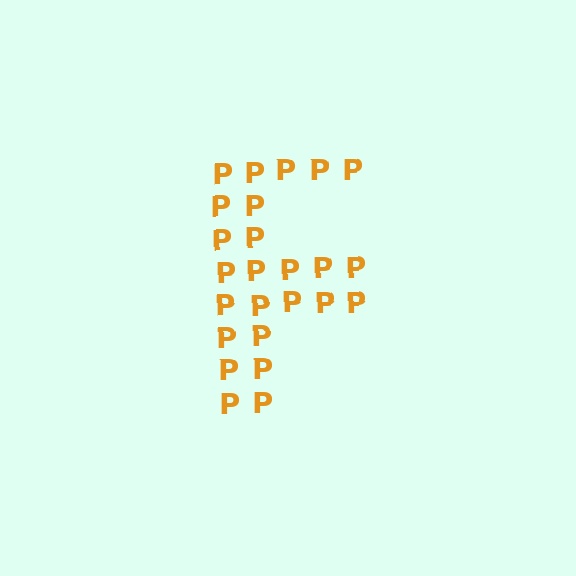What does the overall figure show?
The overall figure shows the letter F.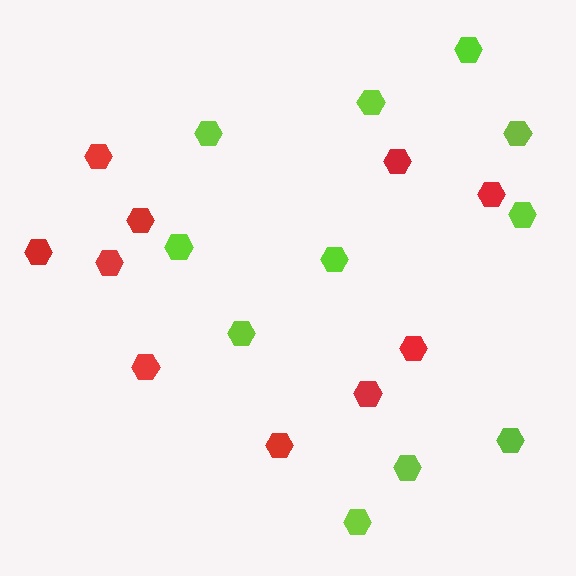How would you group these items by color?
There are 2 groups: one group of lime hexagons (11) and one group of red hexagons (10).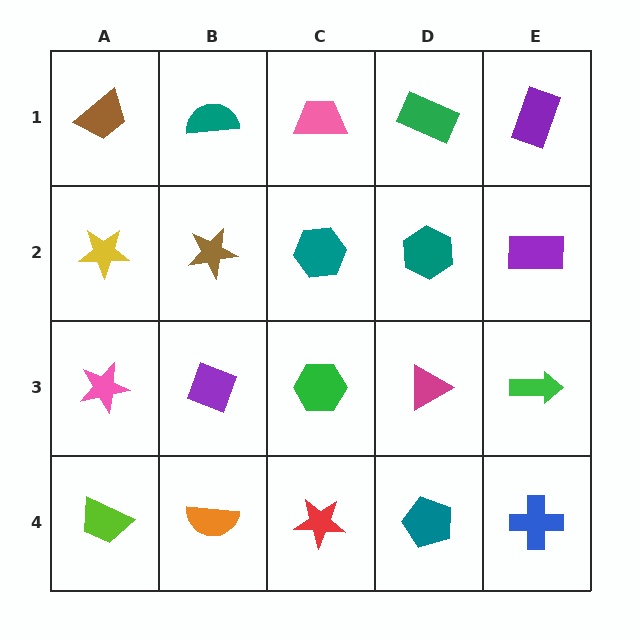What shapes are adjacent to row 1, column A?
A yellow star (row 2, column A), a teal semicircle (row 1, column B).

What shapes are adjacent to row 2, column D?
A green rectangle (row 1, column D), a magenta triangle (row 3, column D), a teal hexagon (row 2, column C), a purple rectangle (row 2, column E).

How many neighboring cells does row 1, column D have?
3.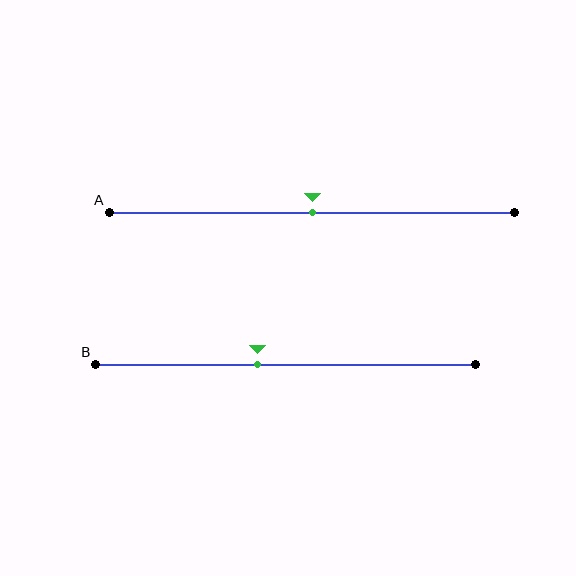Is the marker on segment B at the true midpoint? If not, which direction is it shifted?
No, the marker on segment B is shifted to the left by about 7% of the segment length.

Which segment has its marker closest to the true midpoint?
Segment A has its marker closest to the true midpoint.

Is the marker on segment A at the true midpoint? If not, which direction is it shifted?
Yes, the marker on segment A is at the true midpoint.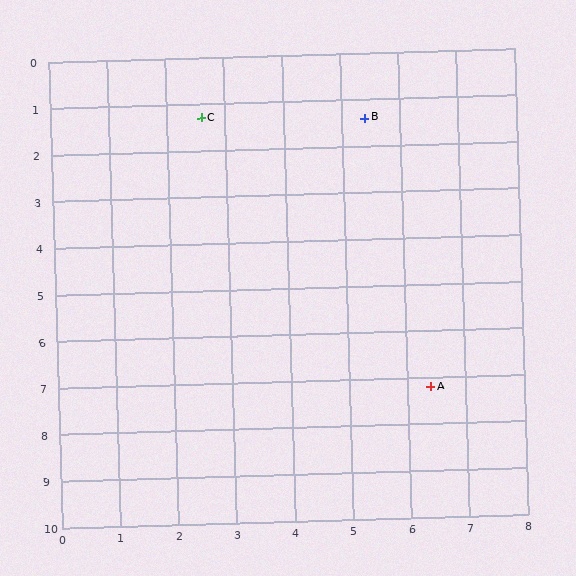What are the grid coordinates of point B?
Point B is at approximately (5.4, 1.4).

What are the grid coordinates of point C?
Point C is at approximately (2.6, 1.3).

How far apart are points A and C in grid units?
Points A and C are about 7.0 grid units apart.